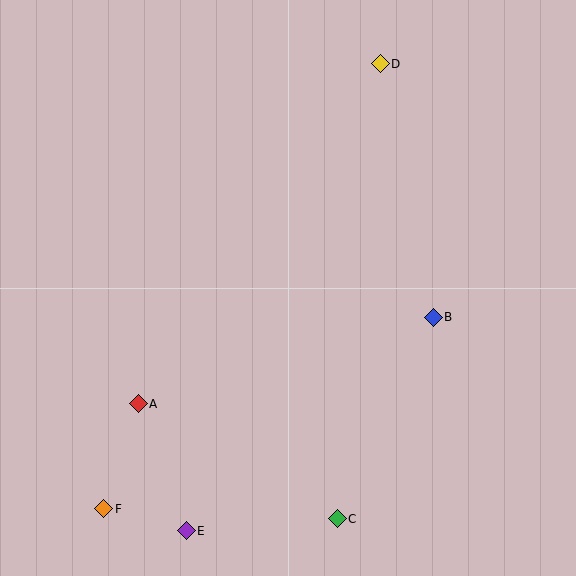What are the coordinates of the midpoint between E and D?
The midpoint between E and D is at (283, 297).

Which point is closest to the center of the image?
Point B at (433, 317) is closest to the center.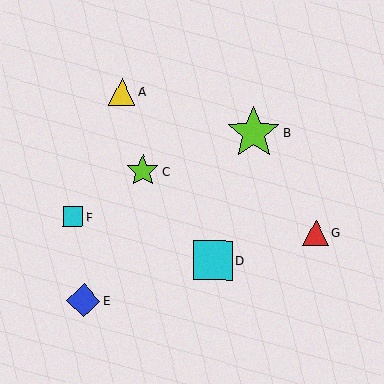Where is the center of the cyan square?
The center of the cyan square is at (73, 217).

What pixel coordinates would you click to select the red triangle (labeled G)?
Click at (316, 233) to select the red triangle G.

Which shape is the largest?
The lime star (labeled B) is the largest.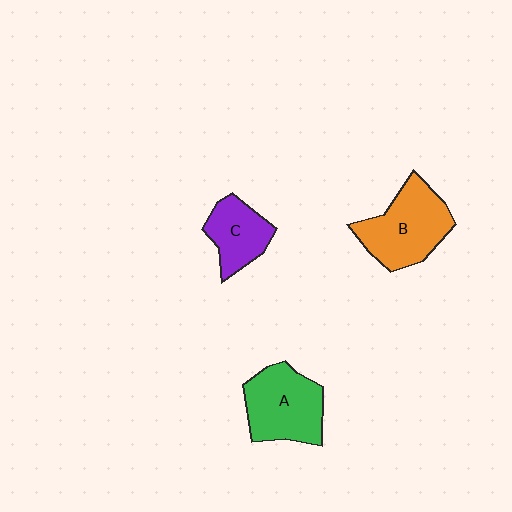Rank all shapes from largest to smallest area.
From largest to smallest: B (orange), A (green), C (purple).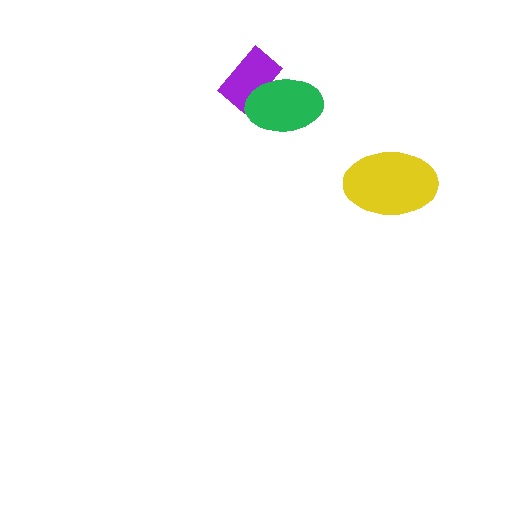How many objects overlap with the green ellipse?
1 object overlaps with the green ellipse.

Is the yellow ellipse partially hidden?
No, no other shape covers it.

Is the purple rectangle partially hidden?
Yes, it is partially covered by another shape.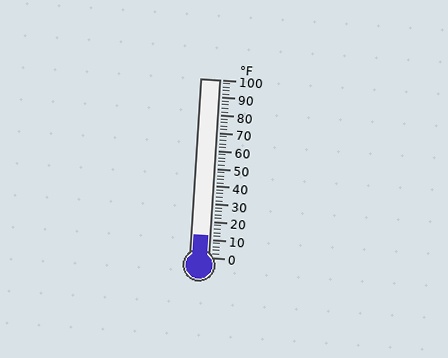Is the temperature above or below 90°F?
The temperature is below 90°F.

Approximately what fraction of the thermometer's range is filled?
The thermometer is filled to approximately 10% of its range.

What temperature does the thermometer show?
The thermometer shows approximately 12°F.